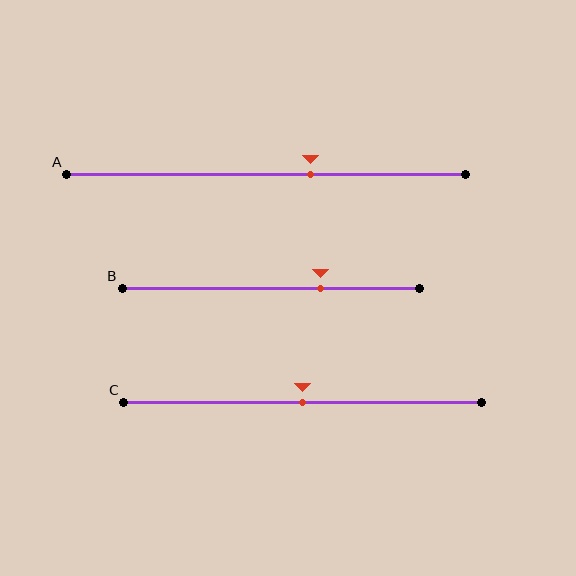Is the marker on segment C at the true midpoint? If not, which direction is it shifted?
Yes, the marker on segment C is at the true midpoint.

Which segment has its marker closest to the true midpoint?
Segment C has its marker closest to the true midpoint.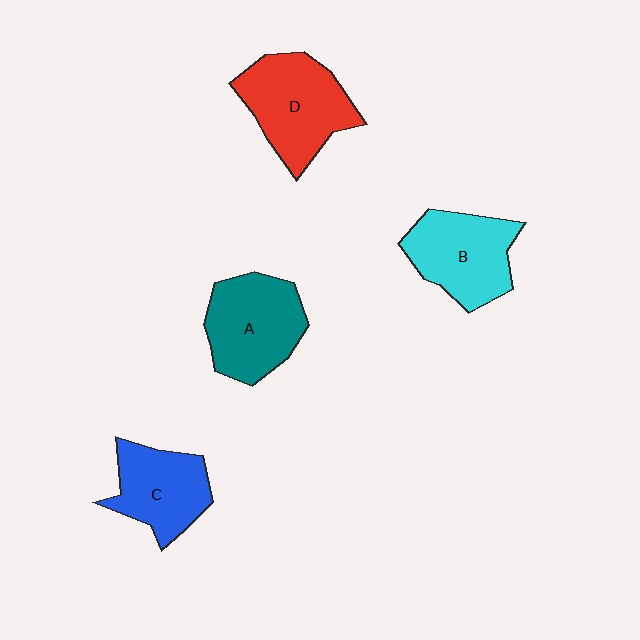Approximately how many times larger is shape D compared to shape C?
Approximately 1.3 times.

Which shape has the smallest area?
Shape C (blue).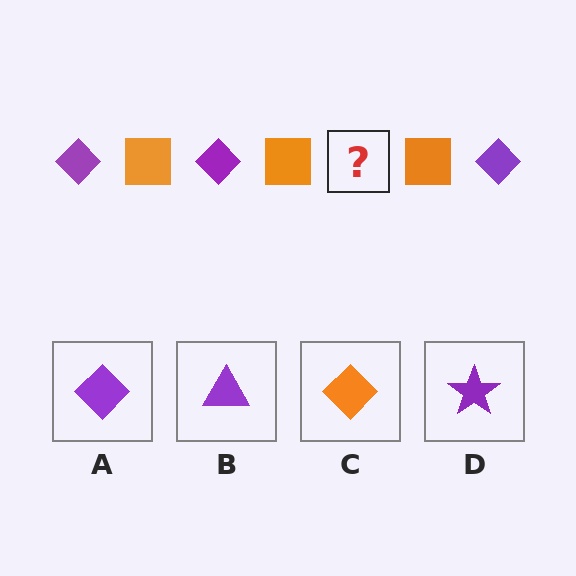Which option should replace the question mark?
Option A.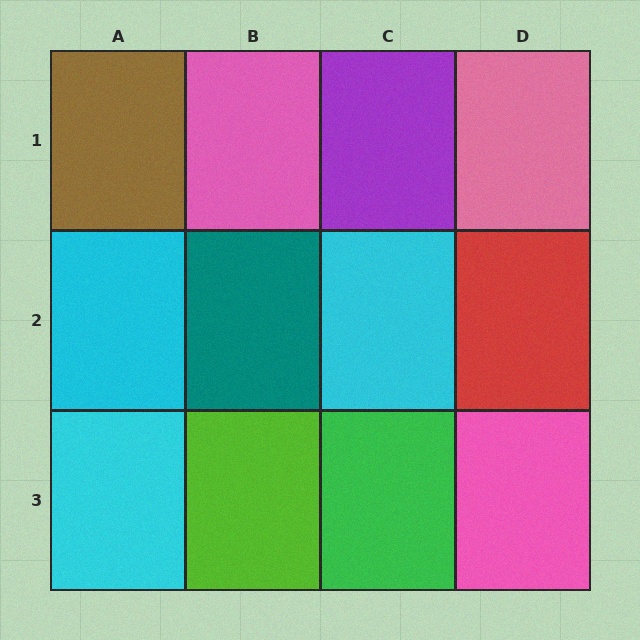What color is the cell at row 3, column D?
Pink.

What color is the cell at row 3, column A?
Cyan.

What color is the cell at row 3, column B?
Lime.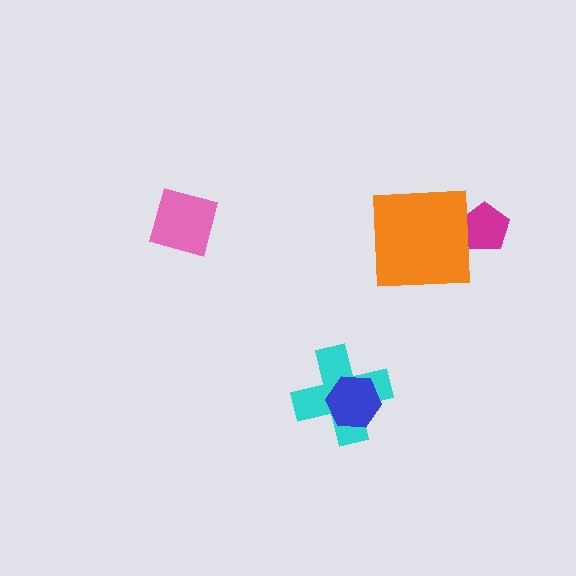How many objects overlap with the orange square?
0 objects overlap with the orange square.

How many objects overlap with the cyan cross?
1 object overlaps with the cyan cross.